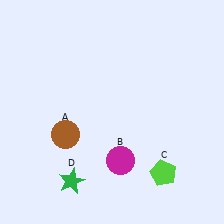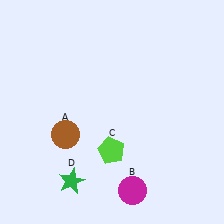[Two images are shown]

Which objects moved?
The objects that moved are: the magenta circle (B), the lime pentagon (C).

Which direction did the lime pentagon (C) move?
The lime pentagon (C) moved left.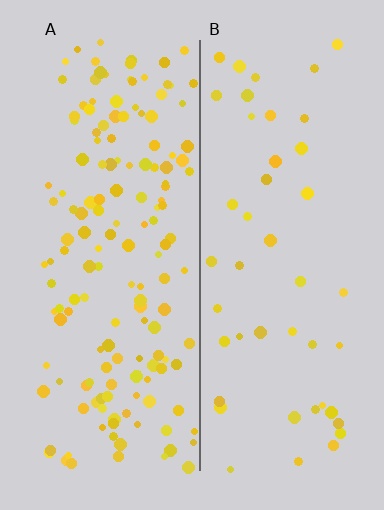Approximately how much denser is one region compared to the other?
Approximately 3.3× — region A over region B.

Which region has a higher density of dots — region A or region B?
A (the left).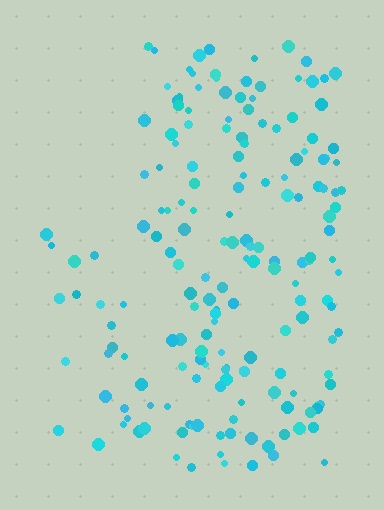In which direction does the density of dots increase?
From left to right, with the right side densest.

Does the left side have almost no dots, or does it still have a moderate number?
Still a moderate number, just noticeably fewer than the right.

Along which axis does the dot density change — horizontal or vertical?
Horizontal.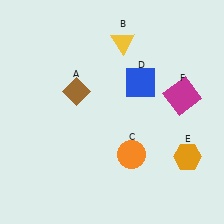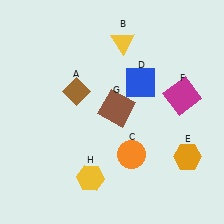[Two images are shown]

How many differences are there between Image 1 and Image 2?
There are 2 differences between the two images.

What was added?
A brown square (G), a yellow hexagon (H) were added in Image 2.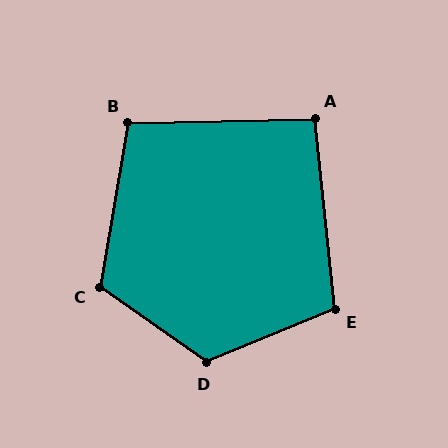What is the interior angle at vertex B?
Approximately 101 degrees (obtuse).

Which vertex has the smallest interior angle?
A, at approximately 94 degrees.